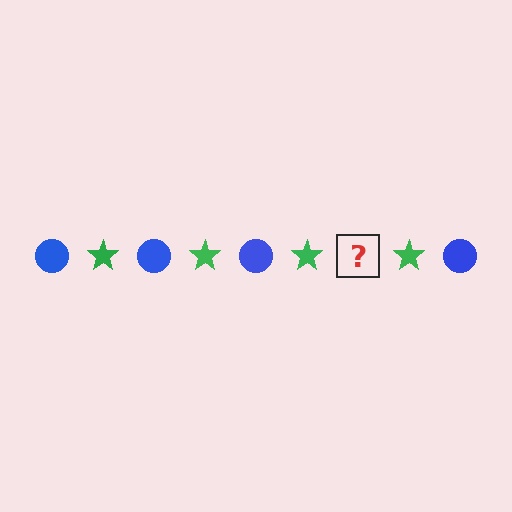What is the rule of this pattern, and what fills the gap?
The rule is that the pattern alternates between blue circle and green star. The gap should be filled with a blue circle.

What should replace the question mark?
The question mark should be replaced with a blue circle.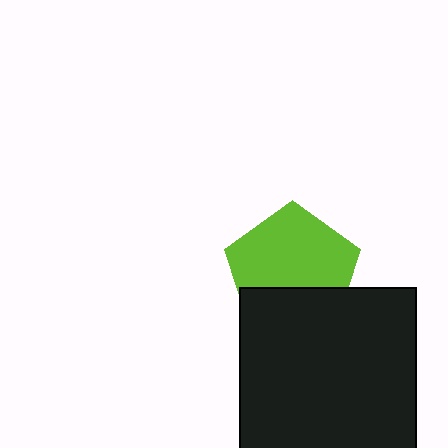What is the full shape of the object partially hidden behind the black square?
The partially hidden object is a lime pentagon.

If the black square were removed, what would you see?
You would see the complete lime pentagon.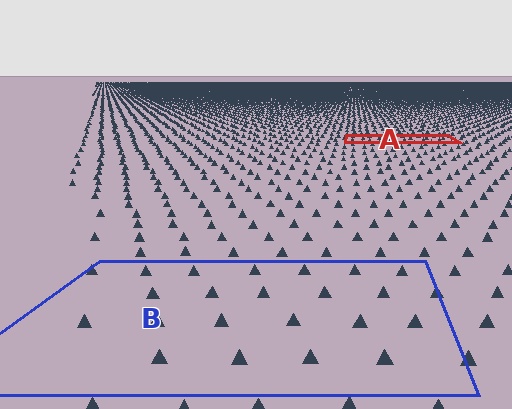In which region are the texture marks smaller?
The texture marks are smaller in region A, because it is farther away.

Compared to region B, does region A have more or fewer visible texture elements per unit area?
Region A has more texture elements per unit area — they are packed more densely because it is farther away.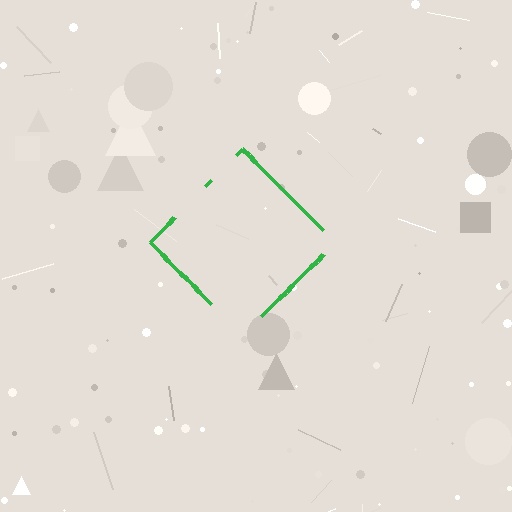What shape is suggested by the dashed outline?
The dashed outline suggests a diamond.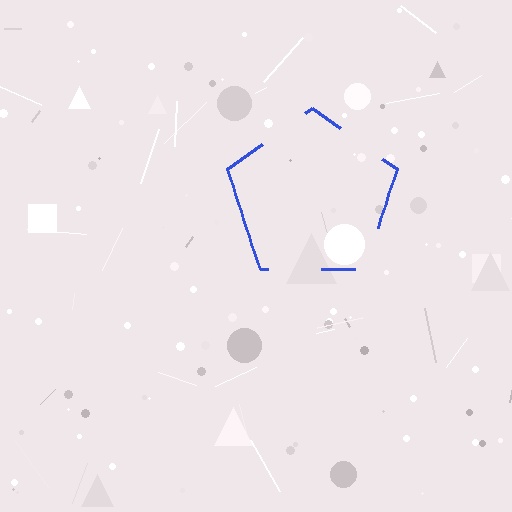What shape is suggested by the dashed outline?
The dashed outline suggests a pentagon.